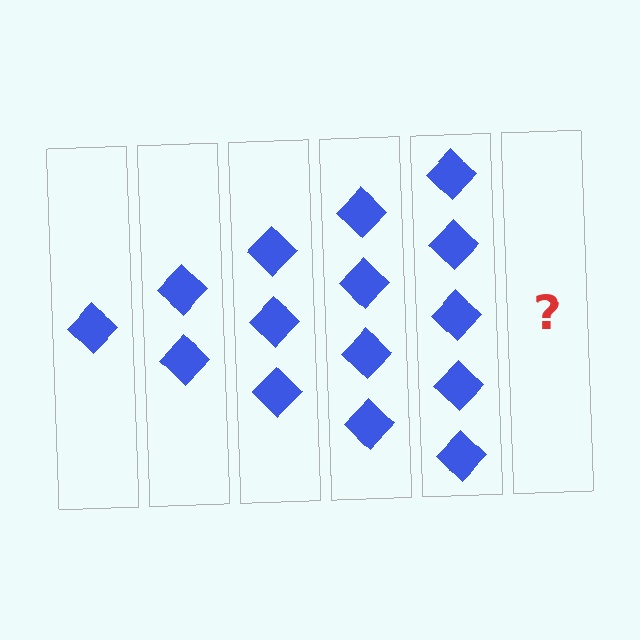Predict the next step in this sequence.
The next step is 6 diamonds.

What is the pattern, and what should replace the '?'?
The pattern is that each step adds one more diamond. The '?' should be 6 diamonds.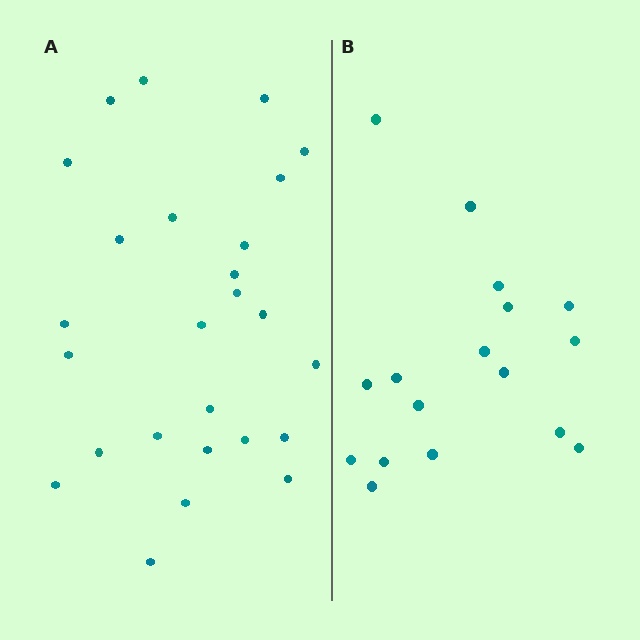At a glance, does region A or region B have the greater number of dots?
Region A (the left region) has more dots.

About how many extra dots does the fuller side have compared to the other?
Region A has roughly 8 or so more dots than region B.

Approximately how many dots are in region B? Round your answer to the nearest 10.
About 20 dots. (The exact count is 17, which rounds to 20.)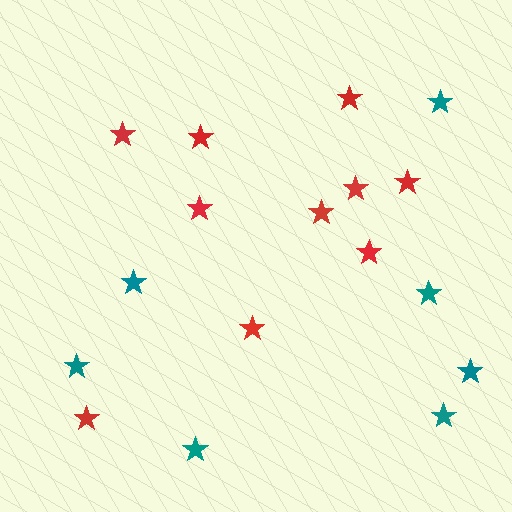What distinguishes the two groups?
There are 2 groups: one group of teal stars (7) and one group of red stars (10).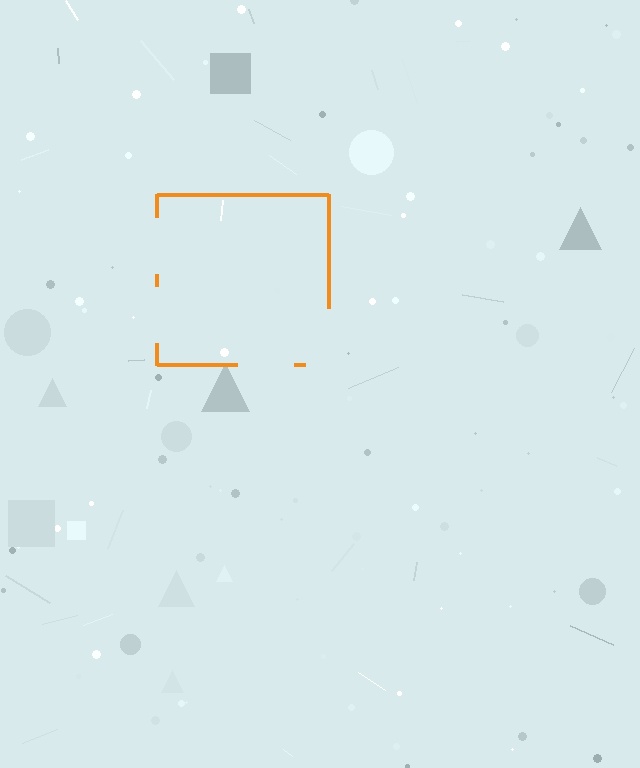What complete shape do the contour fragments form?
The contour fragments form a square.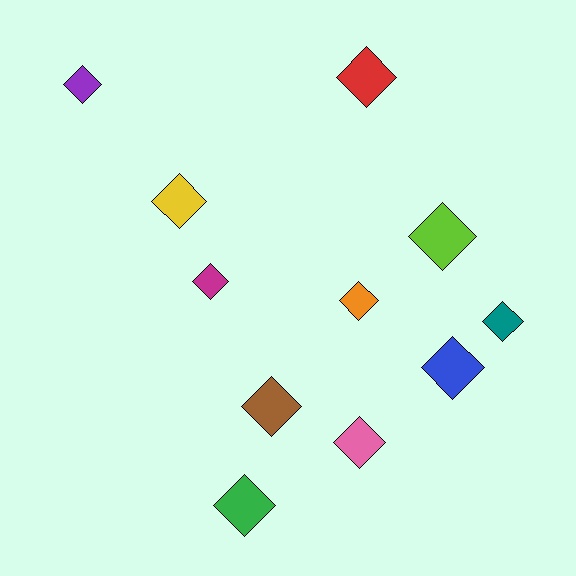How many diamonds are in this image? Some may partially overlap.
There are 11 diamonds.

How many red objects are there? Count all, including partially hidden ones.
There is 1 red object.